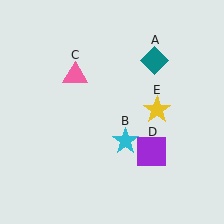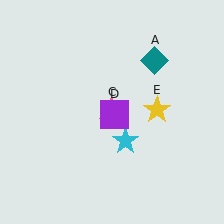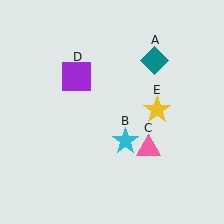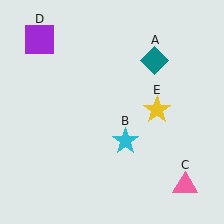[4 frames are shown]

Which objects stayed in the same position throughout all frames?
Teal diamond (object A) and cyan star (object B) and yellow star (object E) remained stationary.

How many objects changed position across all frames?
2 objects changed position: pink triangle (object C), purple square (object D).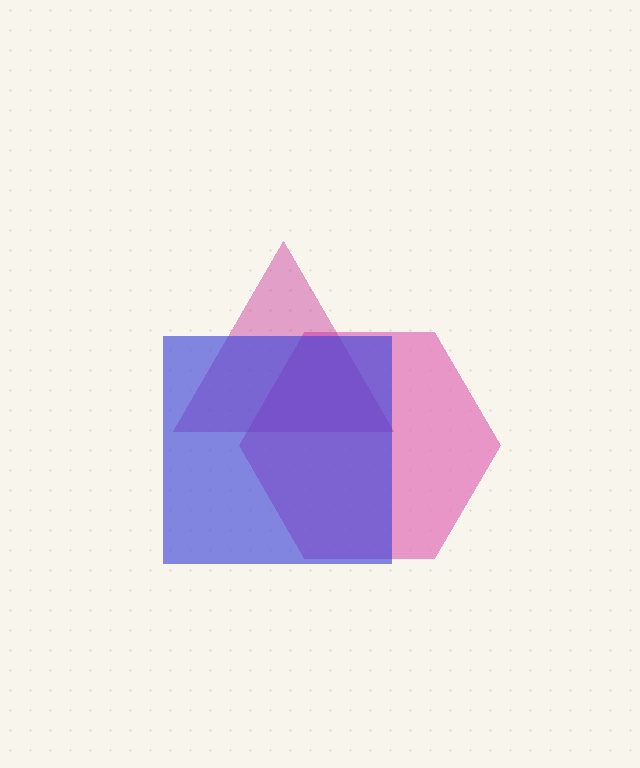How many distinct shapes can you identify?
There are 3 distinct shapes: a pink hexagon, a magenta triangle, a blue square.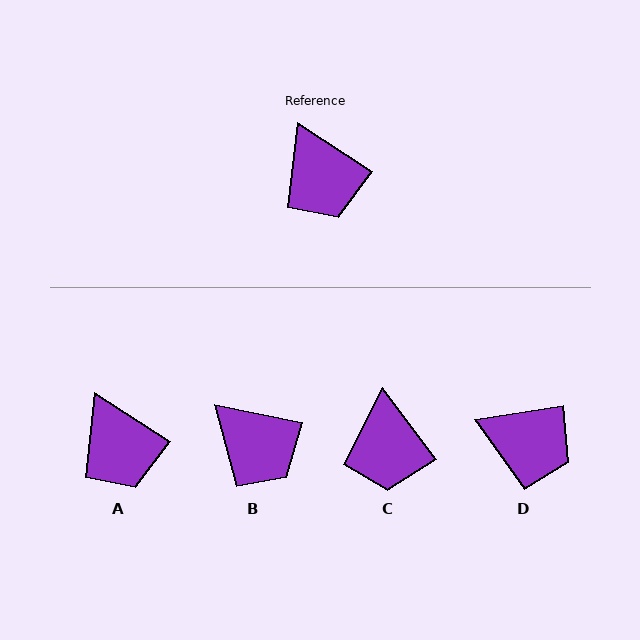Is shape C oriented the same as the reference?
No, it is off by about 20 degrees.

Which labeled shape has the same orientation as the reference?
A.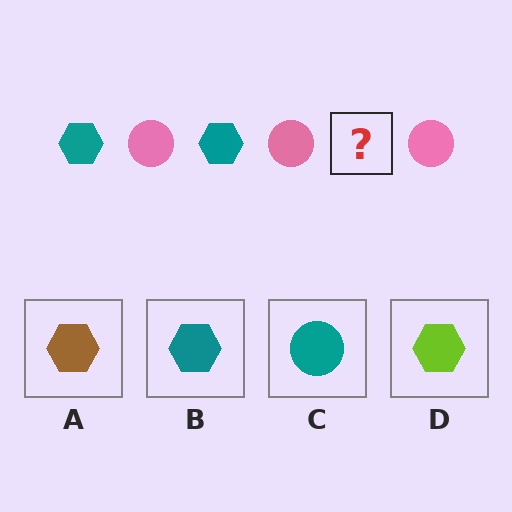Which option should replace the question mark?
Option B.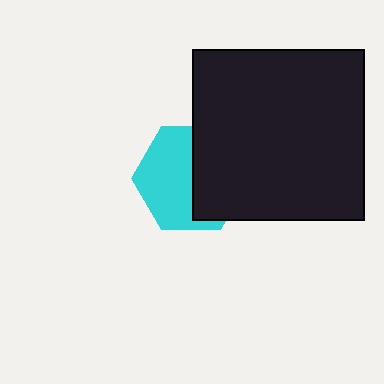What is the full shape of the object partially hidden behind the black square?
The partially hidden object is a cyan hexagon.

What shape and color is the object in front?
The object in front is a black square.